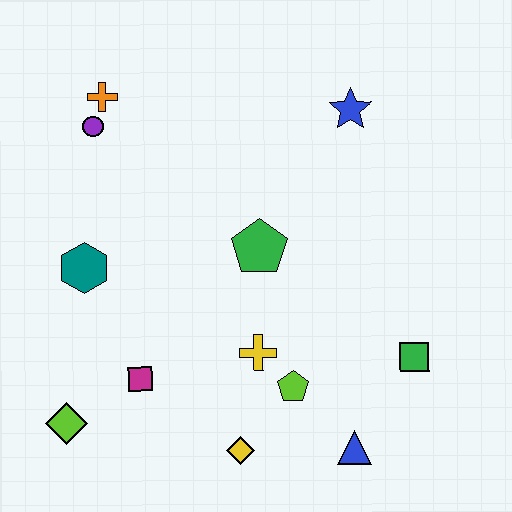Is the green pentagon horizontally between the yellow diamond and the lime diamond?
No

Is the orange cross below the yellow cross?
No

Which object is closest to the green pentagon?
The yellow cross is closest to the green pentagon.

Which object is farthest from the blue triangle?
The orange cross is farthest from the blue triangle.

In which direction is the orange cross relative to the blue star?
The orange cross is to the left of the blue star.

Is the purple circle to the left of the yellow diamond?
Yes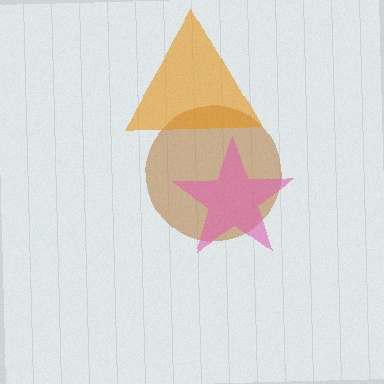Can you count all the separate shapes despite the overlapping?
Yes, there are 3 separate shapes.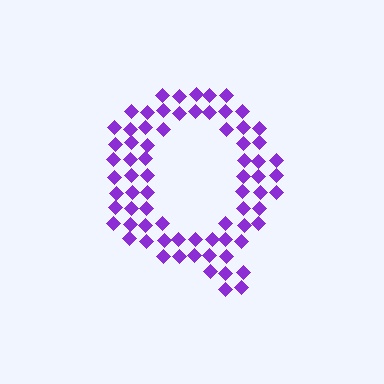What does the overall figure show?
The overall figure shows the letter Q.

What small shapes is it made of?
It is made of small diamonds.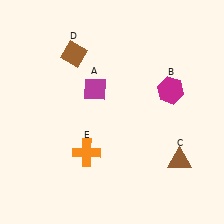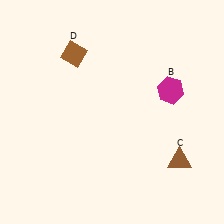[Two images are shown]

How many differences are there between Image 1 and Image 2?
There are 2 differences between the two images.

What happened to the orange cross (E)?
The orange cross (E) was removed in Image 2. It was in the bottom-left area of Image 1.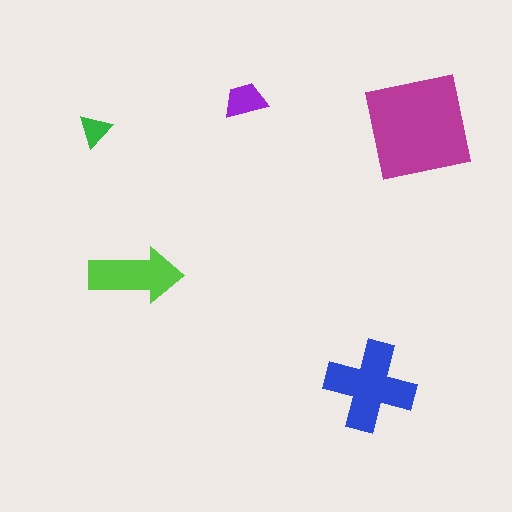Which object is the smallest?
The green triangle.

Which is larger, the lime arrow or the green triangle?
The lime arrow.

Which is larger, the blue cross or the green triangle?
The blue cross.